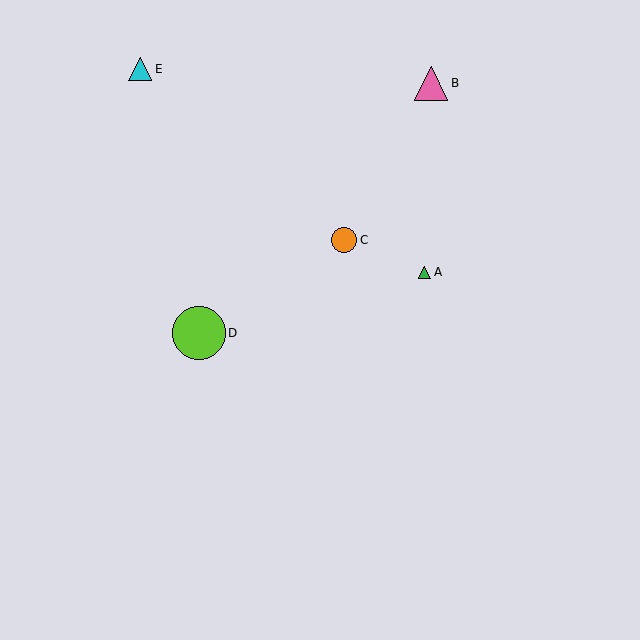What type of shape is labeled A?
Shape A is a green triangle.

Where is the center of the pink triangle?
The center of the pink triangle is at (431, 83).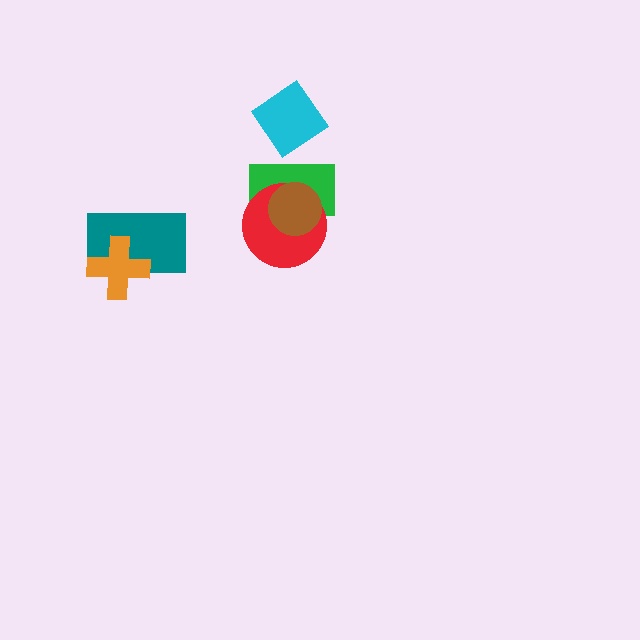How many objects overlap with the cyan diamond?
0 objects overlap with the cyan diamond.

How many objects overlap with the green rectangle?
2 objects overlap with the green rectangle.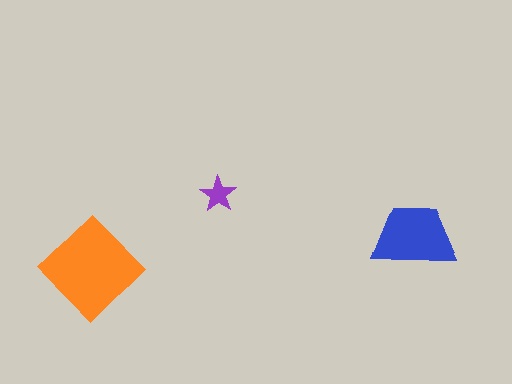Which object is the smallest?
The purple star.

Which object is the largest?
The orange diamond.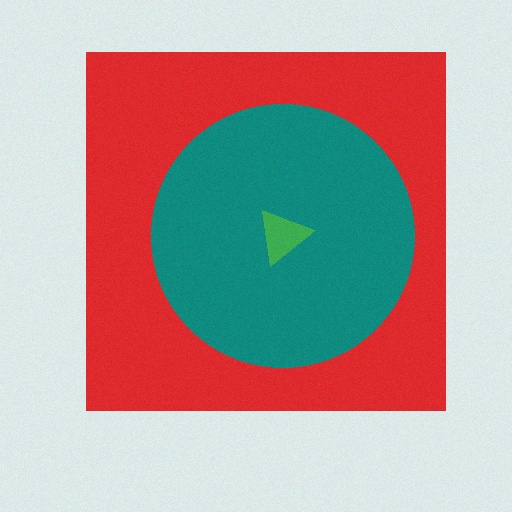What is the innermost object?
The green triangle.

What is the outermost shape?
The red square.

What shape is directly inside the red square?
The teal circle.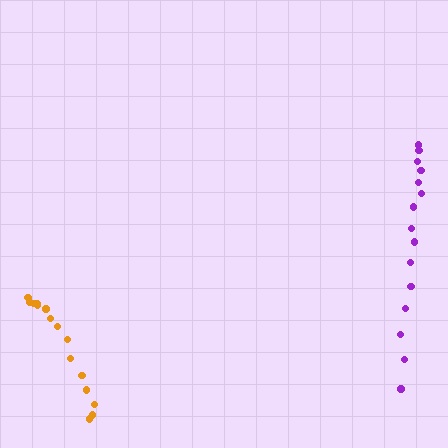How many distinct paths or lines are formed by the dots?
There are 2 distinct paths.